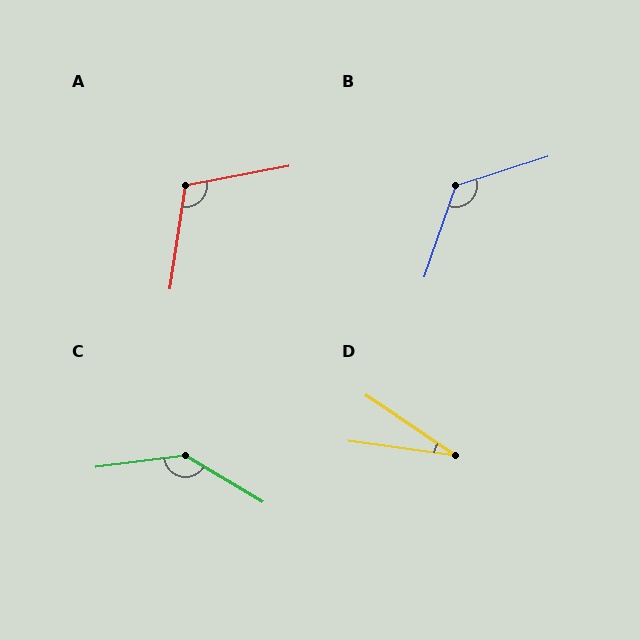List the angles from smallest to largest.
D (26°), A (109°), B (127°), C (142°).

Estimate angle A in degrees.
Approximately 109 degrees.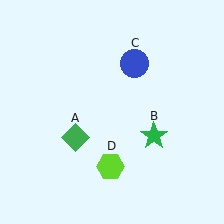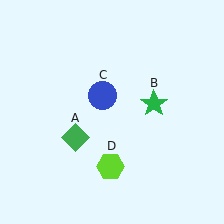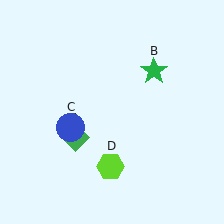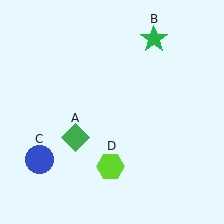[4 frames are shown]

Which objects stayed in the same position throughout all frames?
Green diamond (object A) and lime hexagon (object D) remained stationary.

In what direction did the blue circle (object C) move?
The blue circle (object C) moved down and to the left.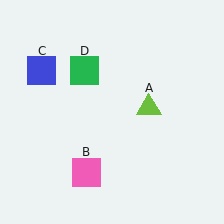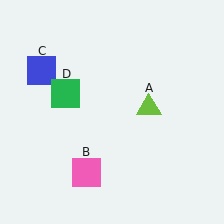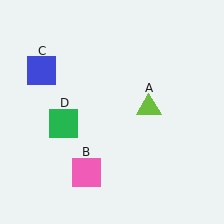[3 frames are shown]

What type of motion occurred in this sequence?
The green square (object D) rotated counterclockwise around the center of the scene.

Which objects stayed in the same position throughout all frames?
Lime triangle (object A) and pink square (object B) and blue square (object C) remained stationary.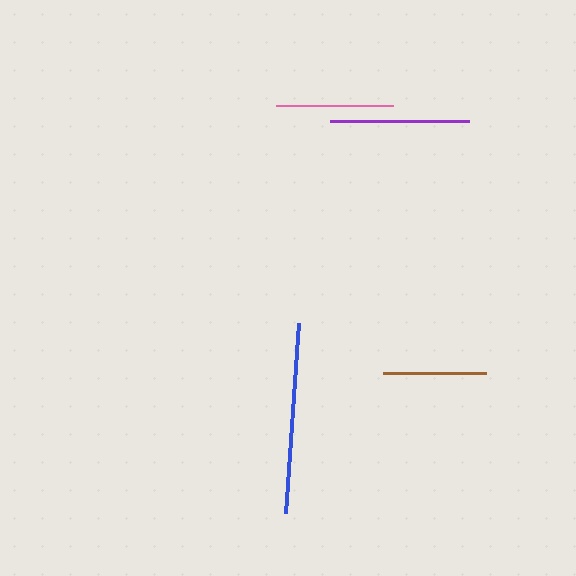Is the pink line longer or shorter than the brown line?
The pink line is longer than the brown line.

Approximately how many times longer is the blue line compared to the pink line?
The blue line is approximately 1.6 times the length of the pink line.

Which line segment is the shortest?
The brown line is the shortest at approximately 104 pixels.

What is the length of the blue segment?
The blue segment is approximately 190 pixels long.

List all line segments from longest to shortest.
From longest to shortest: blue, purple, pink, brown.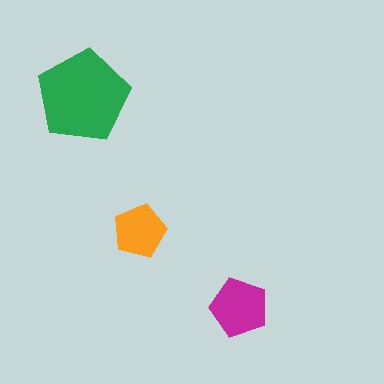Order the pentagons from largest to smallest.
the green one, the magenta one, the orange one.